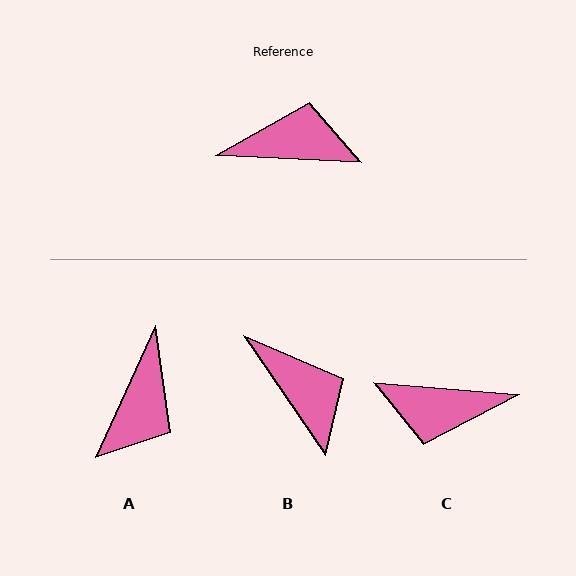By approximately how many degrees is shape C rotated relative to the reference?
Approximately 178 degrees counter-clockwise.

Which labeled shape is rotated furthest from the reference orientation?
C, about 178 degrees away.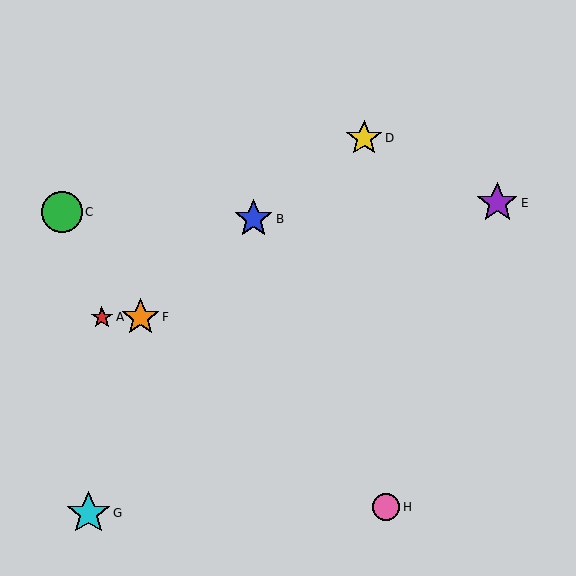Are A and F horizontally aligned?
Yes, both are at y≈317.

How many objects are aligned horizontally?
2 objects (A, F) are aligned horizontally.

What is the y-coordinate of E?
Object E is at y≈203.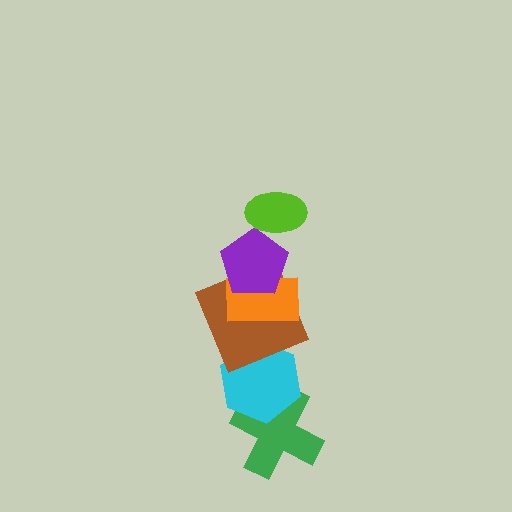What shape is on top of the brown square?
The orange rectangle is on top of the brown square.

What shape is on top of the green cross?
The cyan hexagon is on top of the green cross.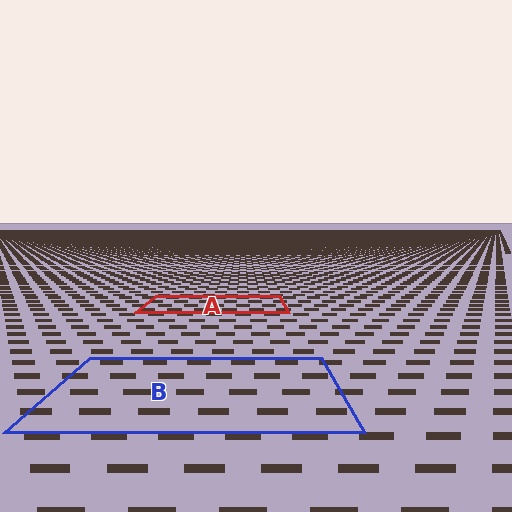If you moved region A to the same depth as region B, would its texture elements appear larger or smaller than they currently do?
They would appear larger. At a closer depth, the same texture elements are projected at a bigger on-screen size.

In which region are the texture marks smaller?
The texture marks are smaller in region A, because it is farther away.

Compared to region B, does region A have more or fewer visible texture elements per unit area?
Region A has more texture elements per unit area — they are packed more densely because it is farther away.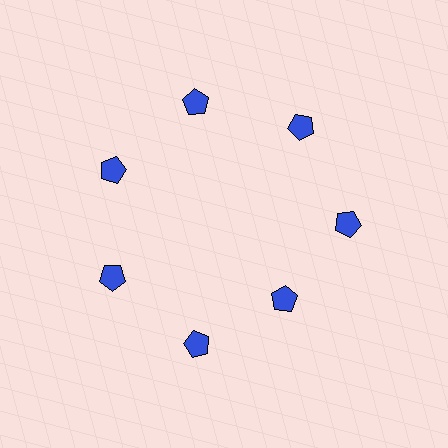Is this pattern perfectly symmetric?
No. The 7 blue pentagons are arranged in a ring, but one element near the 5 o'clock position is pulled inward toward the center, breaking the 7-fold rotational symmetry.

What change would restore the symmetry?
The symmetry would be restored by moving it outward, back onto the ring so that all 7 pentagons sit at equal angles and equal distance from the center.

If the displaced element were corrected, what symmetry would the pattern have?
It would have 7-fold rotational symmetry — the pattern would map onto itself every 51 degrees.